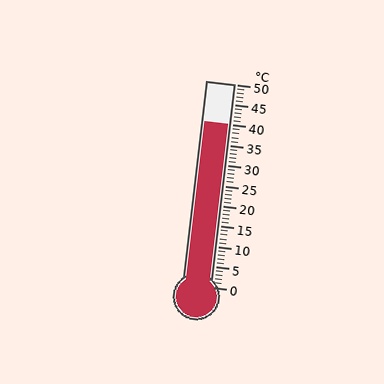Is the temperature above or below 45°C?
The temperature is below 45°C.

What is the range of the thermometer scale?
The thermometer scale ranges from 0°C to 50°C.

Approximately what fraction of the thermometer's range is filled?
The thermometer is filled to approximately 80% of its range.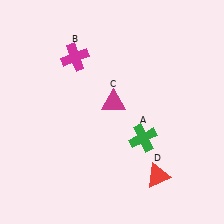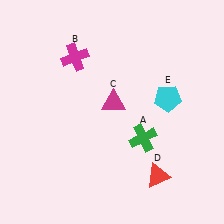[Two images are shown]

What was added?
A cyan pentagon (E) was added in Image 2.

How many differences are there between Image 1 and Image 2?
There is 1 difference between the two images.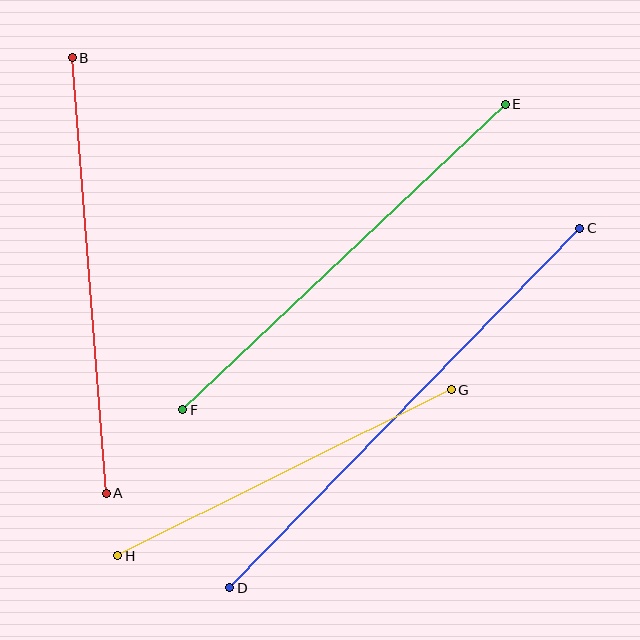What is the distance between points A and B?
The distance is approximately 437 pixels.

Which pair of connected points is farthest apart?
Points C and D are farthest apart.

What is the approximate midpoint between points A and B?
The midpoint is at approximately (89, 275) pixels.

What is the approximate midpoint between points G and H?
The midpoint is at approximately (284, 473) pixels.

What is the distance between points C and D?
The distance is approximately 502 pixels.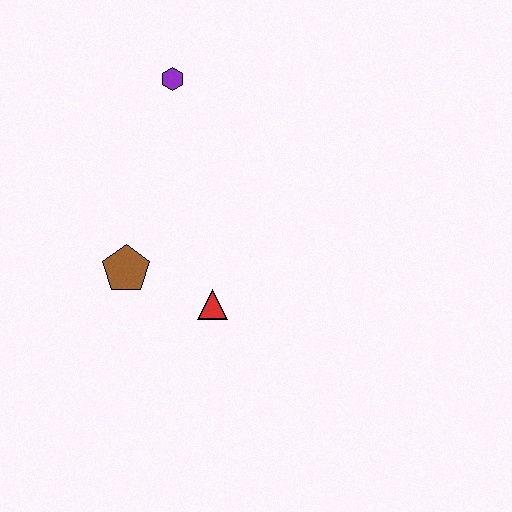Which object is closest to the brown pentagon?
The red triangle is closest to the brown pentagon.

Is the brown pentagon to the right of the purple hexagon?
No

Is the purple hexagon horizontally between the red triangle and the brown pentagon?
Yes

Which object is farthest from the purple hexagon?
The red triangle is farthest from the purple hexagon.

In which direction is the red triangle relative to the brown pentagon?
The red triangle is to the right of the brown pentagon.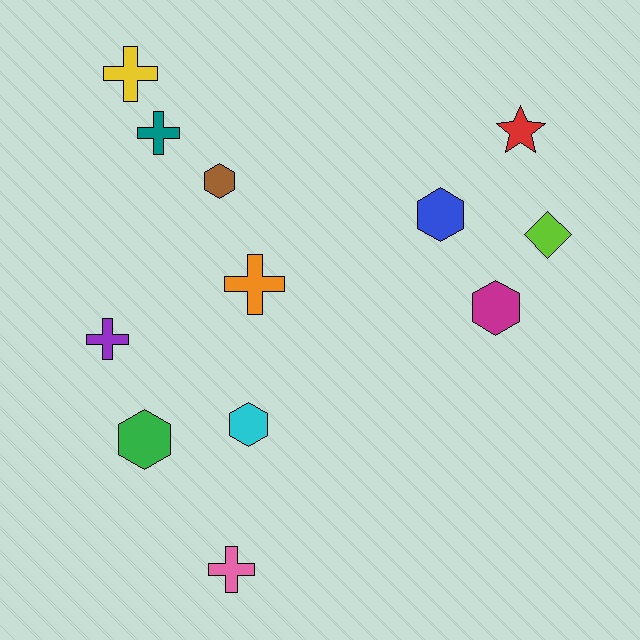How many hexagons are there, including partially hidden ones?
There are 5 hexagons.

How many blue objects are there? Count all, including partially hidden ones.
There is 1 blue object.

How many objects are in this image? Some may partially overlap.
There are 12 objects.